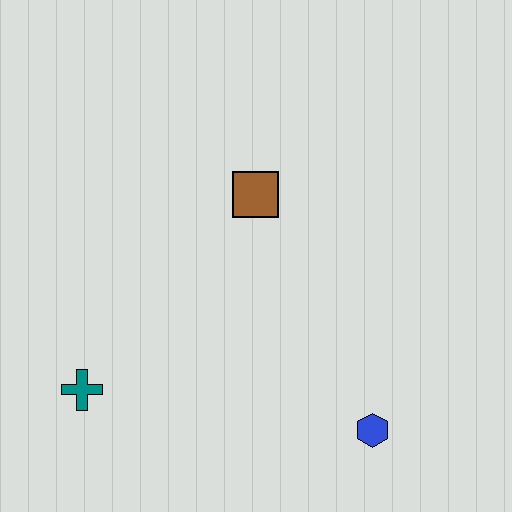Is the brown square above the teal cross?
Yes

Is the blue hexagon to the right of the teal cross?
Yes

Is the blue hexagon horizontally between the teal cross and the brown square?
No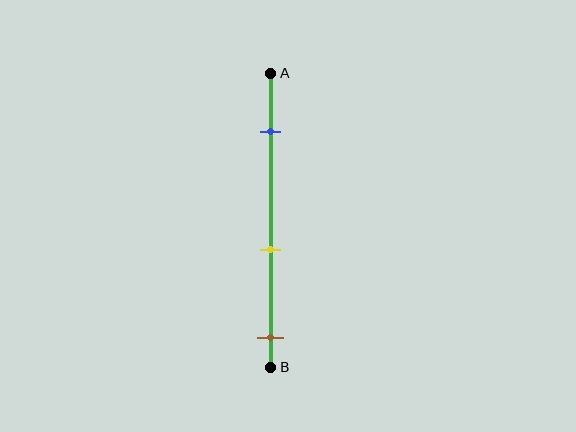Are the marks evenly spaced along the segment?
Yes, the marks are approximately evenly spaced.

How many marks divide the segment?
There are 3 marks dividing the segment.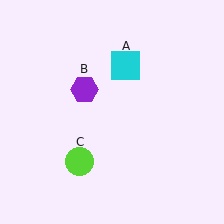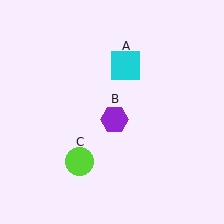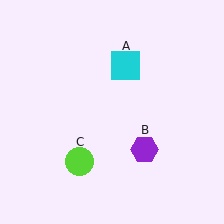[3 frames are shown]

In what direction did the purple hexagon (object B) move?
The purple hexagon (object B) moved down and to the right.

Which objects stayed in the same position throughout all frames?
Cyan square (object A) and lime circle (object C) remained stationary.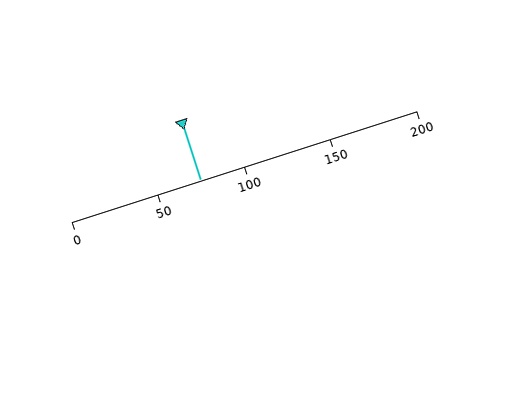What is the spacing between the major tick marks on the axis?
The major ticks are spaced 50 apart.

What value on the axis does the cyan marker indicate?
The marker indicates approximately 75.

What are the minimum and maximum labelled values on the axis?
The axis runs from 0 to 200.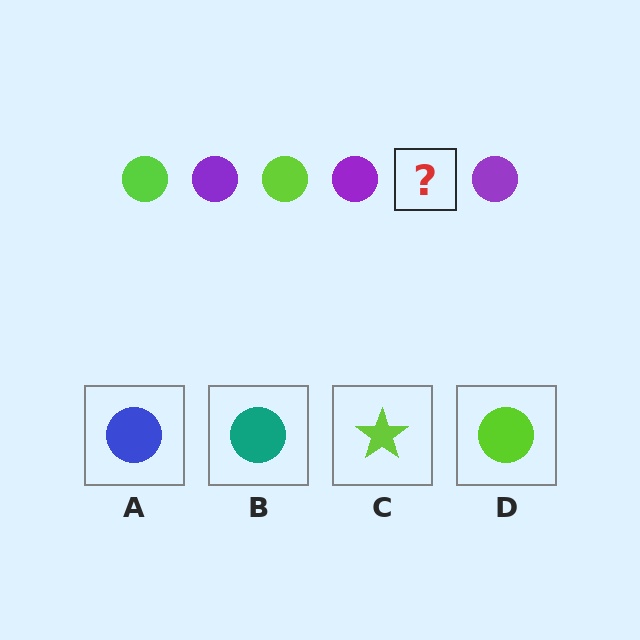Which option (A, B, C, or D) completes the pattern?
D.